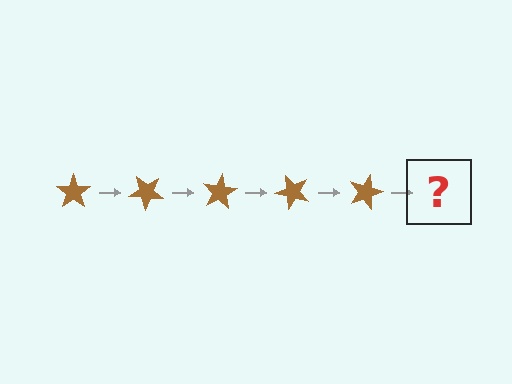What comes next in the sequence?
The next element should be a brown star rotated 200 degrees.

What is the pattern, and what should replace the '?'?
The pattern is that the star rotates 40 degrees each step. The '?' should be a brown star rotated 200 degrees.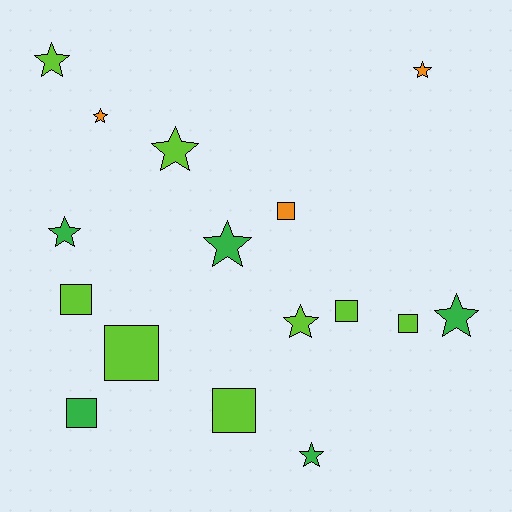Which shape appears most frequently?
Star, with 9 objects.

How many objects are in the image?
There are 16 objects.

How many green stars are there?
There are 4 green stars.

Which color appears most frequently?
Lime, with 8 objects.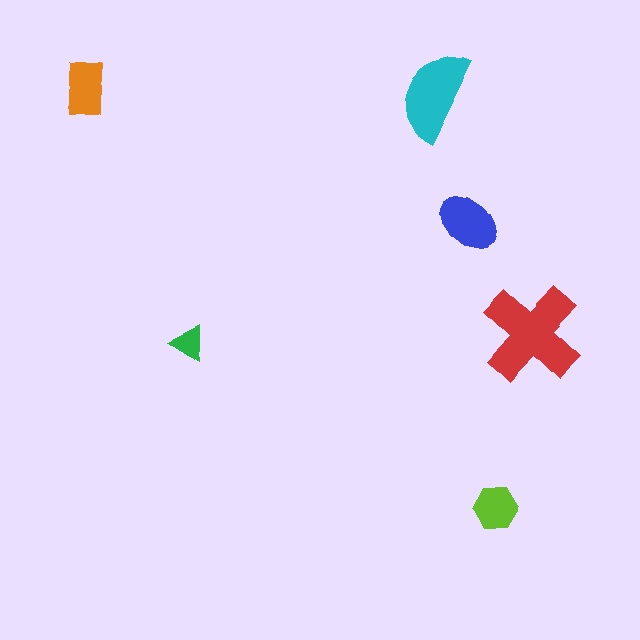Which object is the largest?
The red cross.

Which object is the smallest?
The green triangle.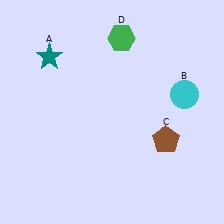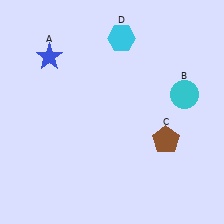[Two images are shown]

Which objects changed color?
A changed from teal to blue. D changed from green to cyan.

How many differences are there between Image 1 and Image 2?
There are 2 differences between the two images.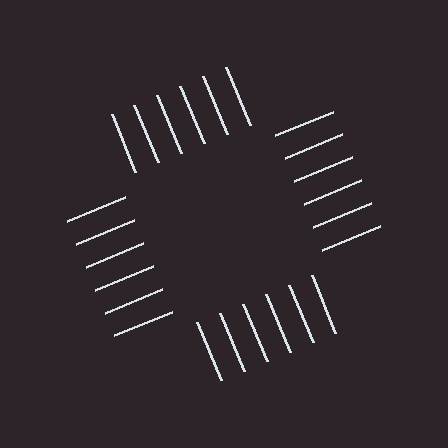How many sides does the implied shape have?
4 sides — the line-ends trace a square.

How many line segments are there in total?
24 — 6 along each of the 4 edges.